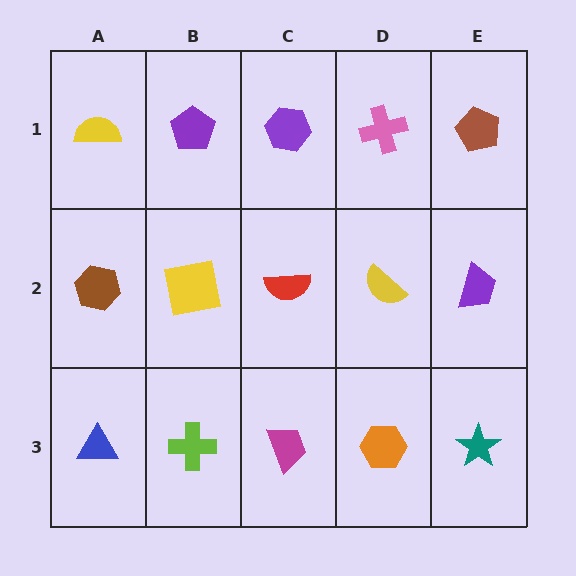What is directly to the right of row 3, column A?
A lime cross.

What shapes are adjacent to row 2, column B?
A purple pentagon (row 1, column B), a lime cross (row 3, column B), a brown hexagon (row 2, column A), a red semicircle (row 2, column C).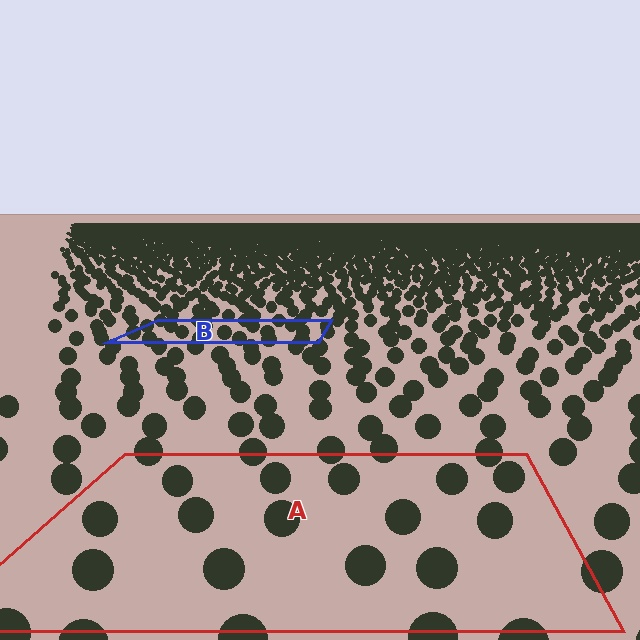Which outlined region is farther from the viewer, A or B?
Region B is farther from the viewer — the texture elements inside it appear smaller and more densely packed.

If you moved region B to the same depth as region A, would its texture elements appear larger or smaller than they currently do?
They would appear larger. At a closer depth, the same texture elements are projected at a bigger on-screen size.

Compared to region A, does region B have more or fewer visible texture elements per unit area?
Region B has more texture elements per unit area — they are packed more densely because it is farther away.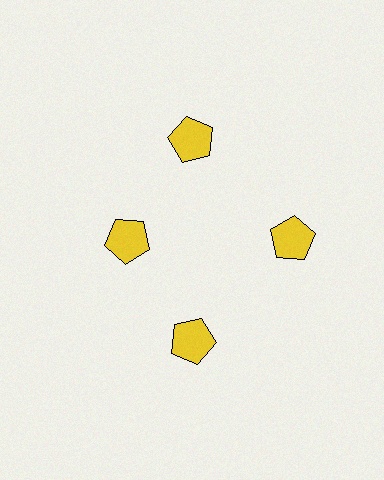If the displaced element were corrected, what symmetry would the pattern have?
It would have 4-fold rotational symmetry — the pattern would map onto itself every 90 degrees.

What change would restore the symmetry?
The symmetry would be restored by moving it outward, back onto the ring so that all 4 pentagons sit at equal angles and equal distance from the center.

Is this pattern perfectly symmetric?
No. The 4 yellow pentagons are arranged in a ring, but one element near the 9 o'clock position is pulled inward toward the center, breaking the 4-fold rotational symmetry.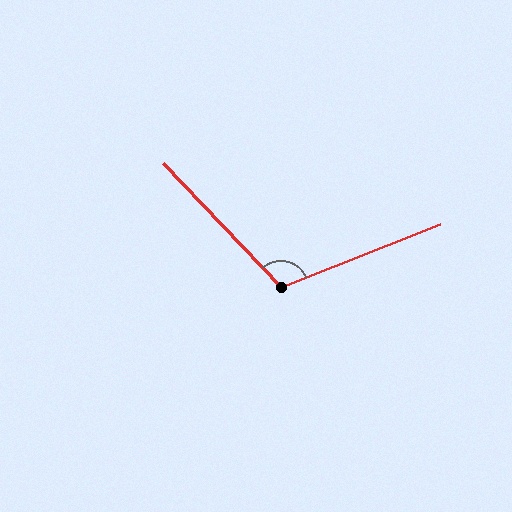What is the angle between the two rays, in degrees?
Approximately 112 degrees.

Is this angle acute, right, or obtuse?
It is obtuse.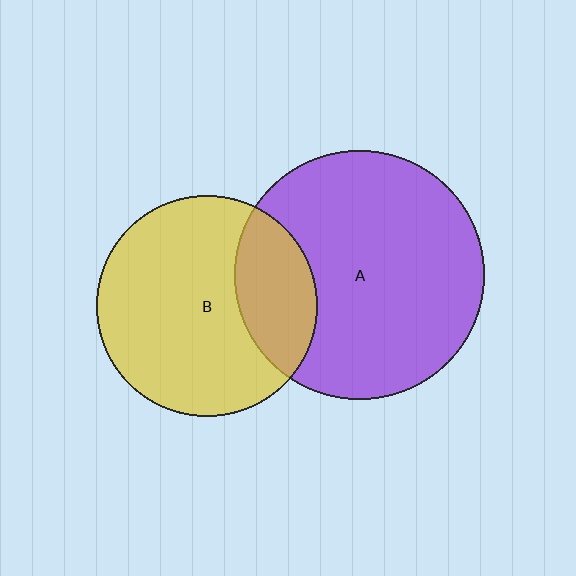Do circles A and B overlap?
Yes.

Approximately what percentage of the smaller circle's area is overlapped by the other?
Approximately 25%.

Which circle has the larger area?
Circle A (purple).